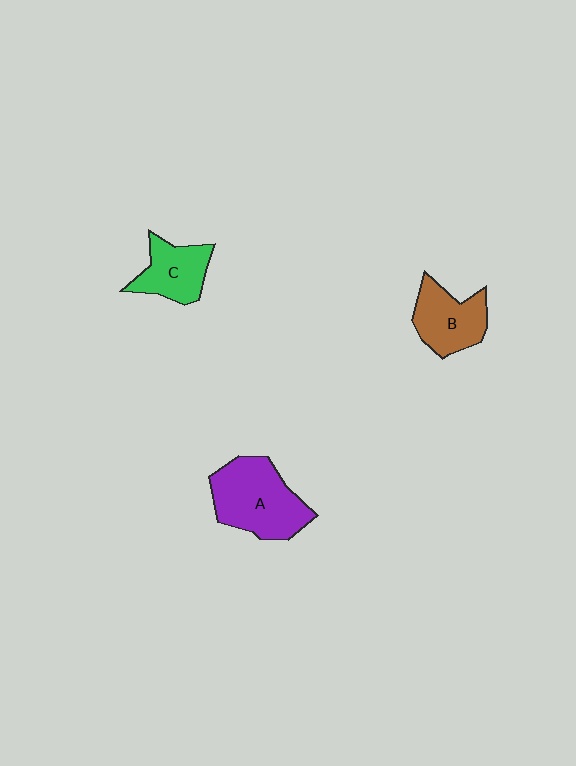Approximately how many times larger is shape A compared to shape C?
Approximately 1.6 times.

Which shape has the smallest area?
Shape C (green).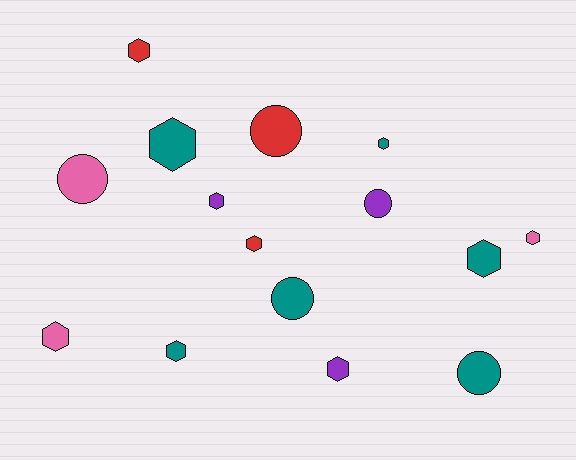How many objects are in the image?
There are 15 objects.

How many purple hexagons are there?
There are 2 purple hexagons.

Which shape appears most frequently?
Hexagon, with 10 objects.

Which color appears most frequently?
Teal, with 6 objects.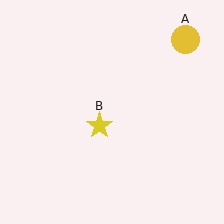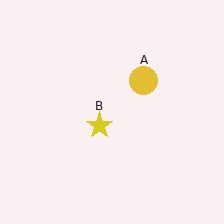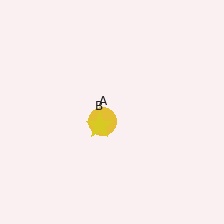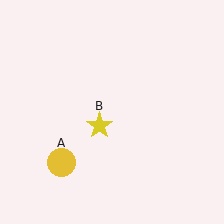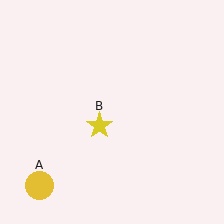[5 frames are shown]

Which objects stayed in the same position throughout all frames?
Yellow star (object B) remained stationary.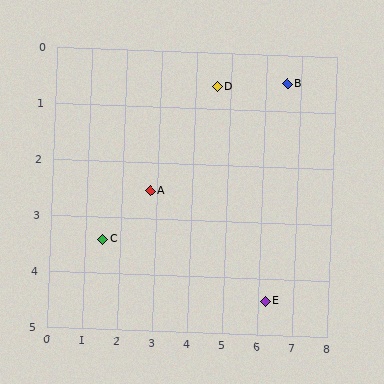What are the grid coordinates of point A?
Point A is at approximately (2.8, 2.5).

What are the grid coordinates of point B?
Point B is at approximately (6.6, 0.5).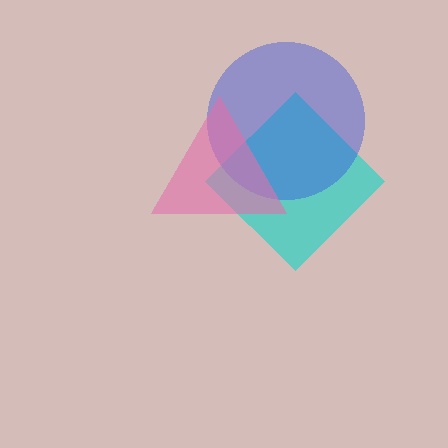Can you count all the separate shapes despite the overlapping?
Yes, there are 3 separate shapes.